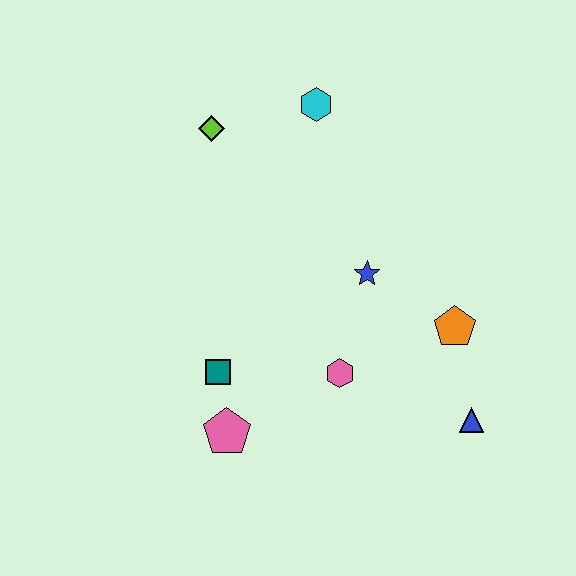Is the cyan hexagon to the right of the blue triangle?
No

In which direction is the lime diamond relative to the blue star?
The lime diamond is to the left of the blue star.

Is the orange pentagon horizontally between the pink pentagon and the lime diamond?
No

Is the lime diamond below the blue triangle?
No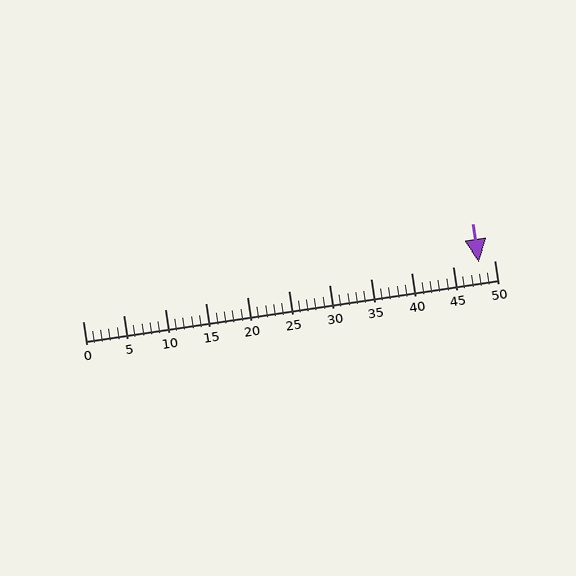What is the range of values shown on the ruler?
The ruler shows values from 0 to 50.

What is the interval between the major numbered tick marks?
The major tick marks are spaced 5 units apart.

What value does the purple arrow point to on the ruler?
The purple arrow points to approximately 48.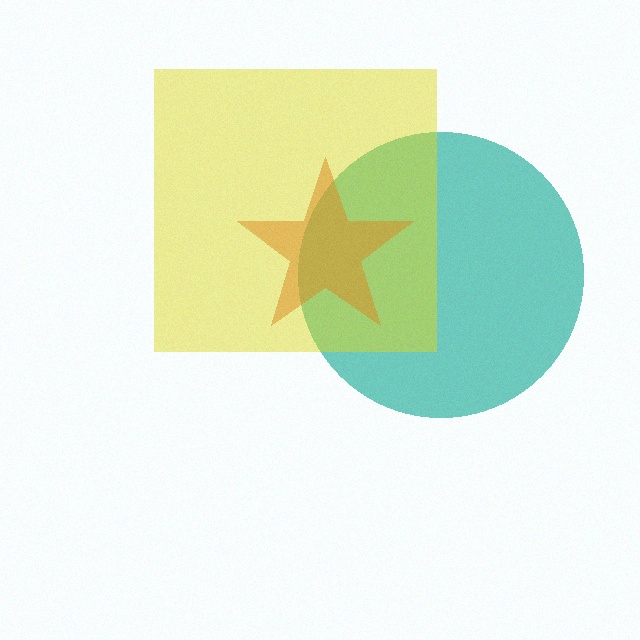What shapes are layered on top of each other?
The layered shapes are: a teal circle, a red star, a yellow square.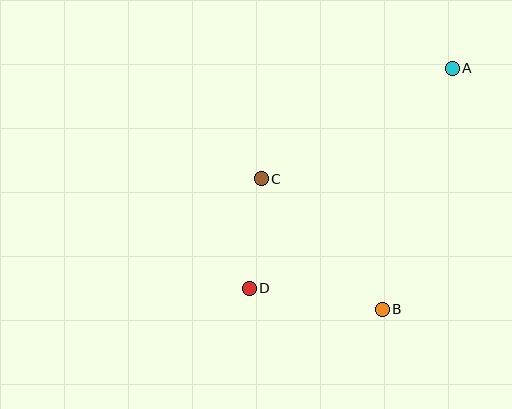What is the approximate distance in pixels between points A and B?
The distance between A and B is approximately 251 pixels.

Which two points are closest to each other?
Points C and D are closest to each other.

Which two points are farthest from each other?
Points A and D are farthest from each other.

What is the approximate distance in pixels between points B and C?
The distance between B and C is approximately 178 pixels.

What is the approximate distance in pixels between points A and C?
The distance between A and C is approximately 221 pixels.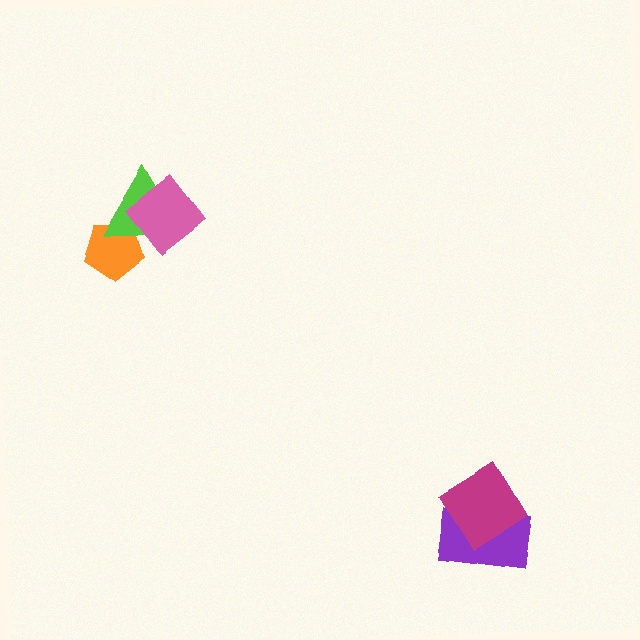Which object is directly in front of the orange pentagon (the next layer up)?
The lime triangle is directly in front of the orange pentagon.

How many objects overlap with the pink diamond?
2 objects overlap with the pink diamond.